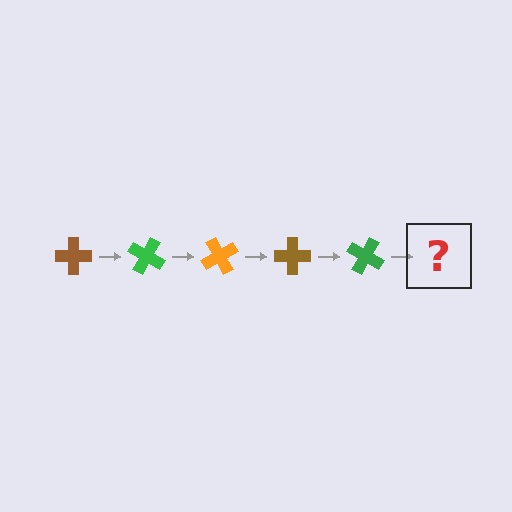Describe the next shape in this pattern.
It should be an orange cross, rotated 150 degrees from the start.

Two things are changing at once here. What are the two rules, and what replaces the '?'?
The two rules are that it rotates 30 degrees each step and the color cycles through brown, green, and orange. The '?' should be an orange cross, rotated 150 degrees from the start.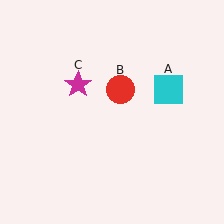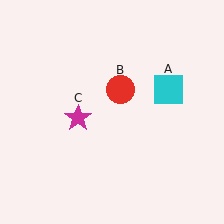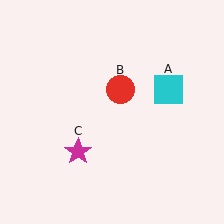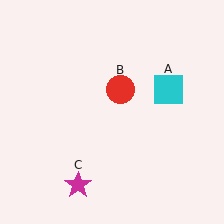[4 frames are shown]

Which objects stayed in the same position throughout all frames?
Cyan square (object A) and red circle (object B) remained stationary.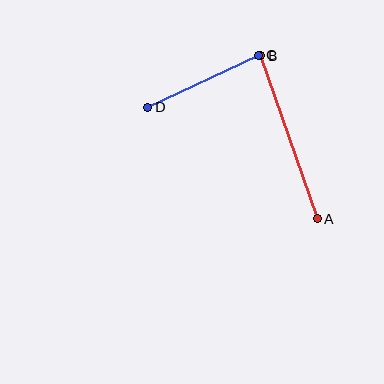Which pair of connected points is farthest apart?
Points A and B are farthest apart.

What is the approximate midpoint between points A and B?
The midpoint is at approximately (289, 137) pixels.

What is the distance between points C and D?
The distance is approximately 123 pixels.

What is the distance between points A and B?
The distance is approximately 173 pixels.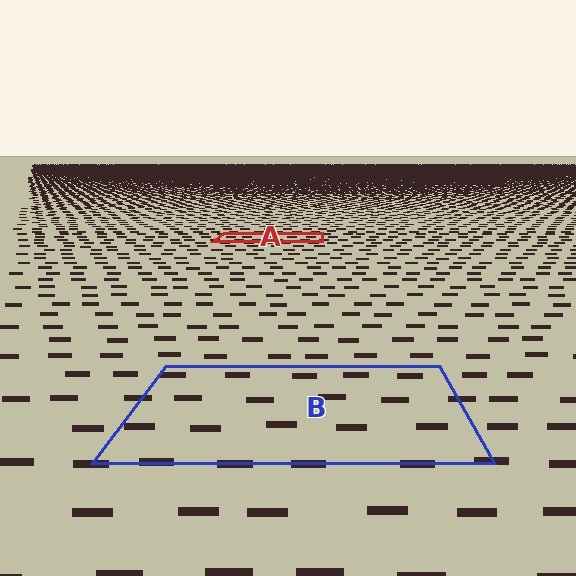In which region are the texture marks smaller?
The texture marks are smaller in region A, because it is farther away.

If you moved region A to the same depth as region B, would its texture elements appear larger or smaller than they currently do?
They would appear larger. At a closer depth, the same texture elements are projected at a bigger on-screen size.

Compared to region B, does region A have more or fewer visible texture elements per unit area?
Region A has more texture elements per unit area — they are packed more densely because it is farther away.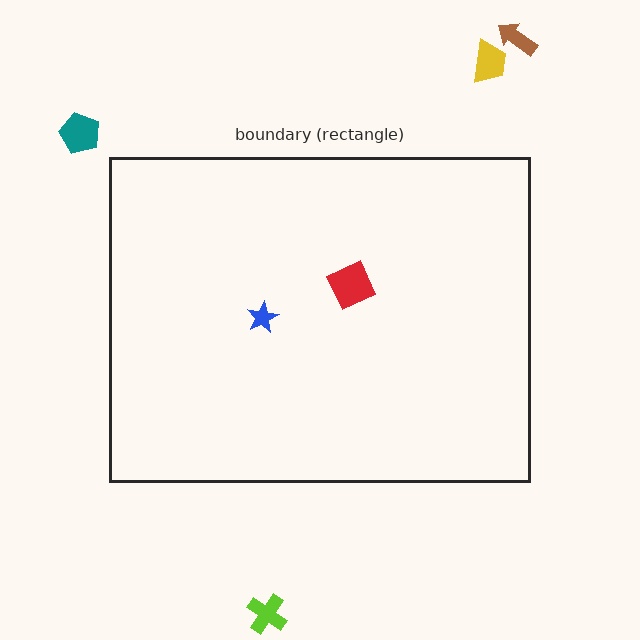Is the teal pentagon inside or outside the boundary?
Outside.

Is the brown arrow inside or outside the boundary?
Outside.